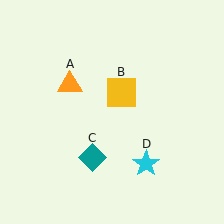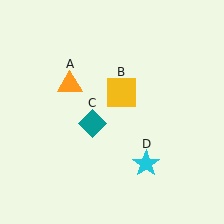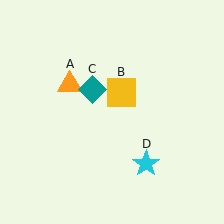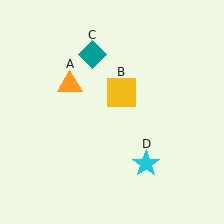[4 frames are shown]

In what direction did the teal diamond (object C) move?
The teal diamond (object C) moved up.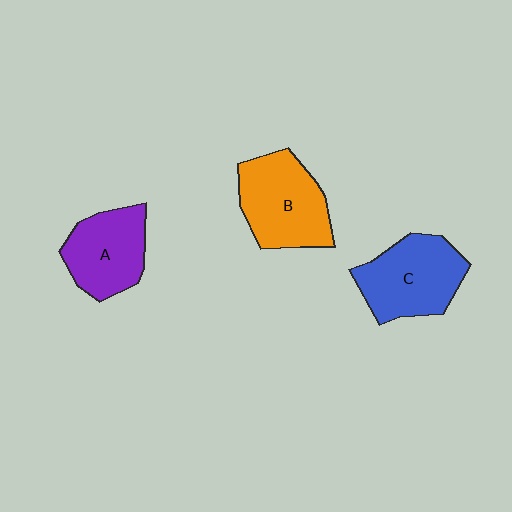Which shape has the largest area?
Shape B (orange).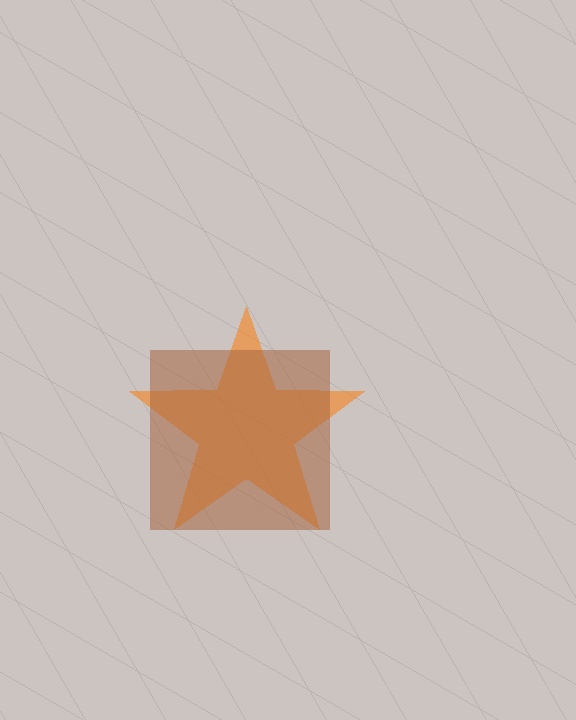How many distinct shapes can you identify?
There are 2 distinct shapes: an orange star, a brown square.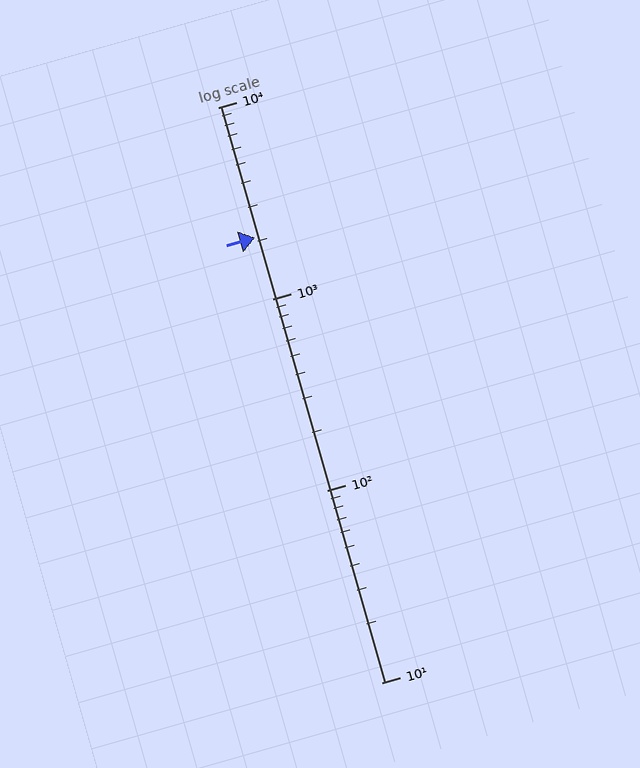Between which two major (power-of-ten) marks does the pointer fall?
The pointer is between 1000 and 10000.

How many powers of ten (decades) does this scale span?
The scale spans 3 decades, from 10 to 10000.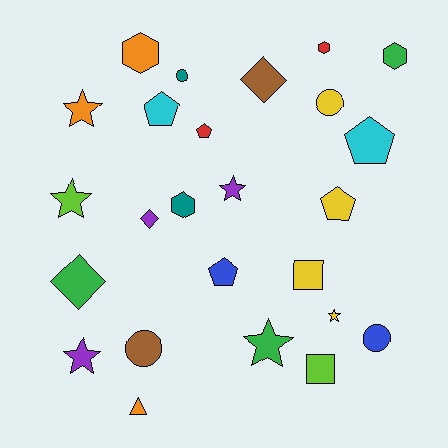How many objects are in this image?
There are 25 objects.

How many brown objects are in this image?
There are 2 brown objects.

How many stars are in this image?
There are 6 stars.